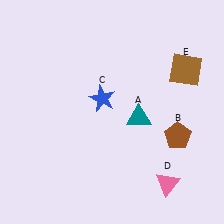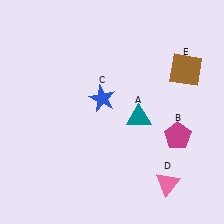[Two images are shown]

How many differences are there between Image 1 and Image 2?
There is 1 difference between the two images.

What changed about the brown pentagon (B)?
In Image 1, B is brown. In Image 2, it changed to magenta.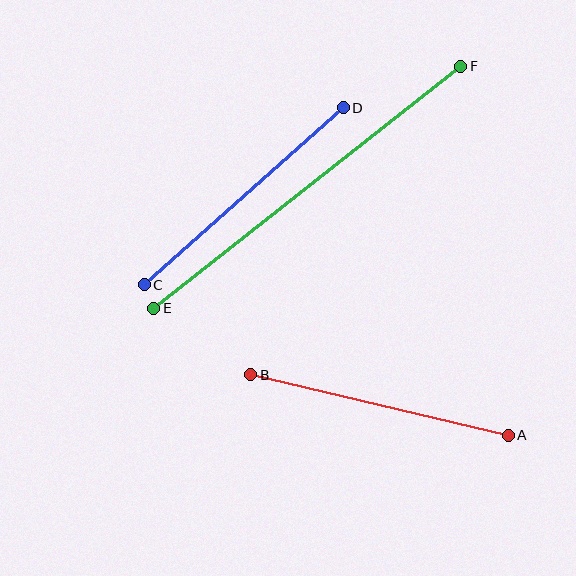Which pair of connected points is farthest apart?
Points E and F are farthest apart.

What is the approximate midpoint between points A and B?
The midpoint is at approximately (380, 405) pixels.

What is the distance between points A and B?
The distance is approximately 265 pixels.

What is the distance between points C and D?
The distance is approximately 267 pixels.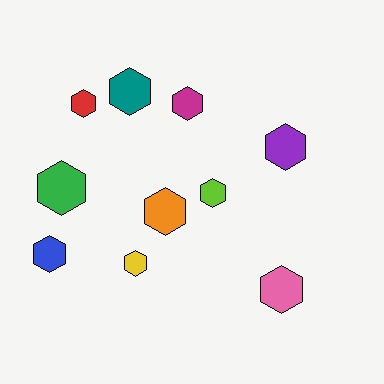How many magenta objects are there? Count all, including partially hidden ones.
There is 1 magenta object.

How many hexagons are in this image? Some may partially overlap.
There are 10 hexagons.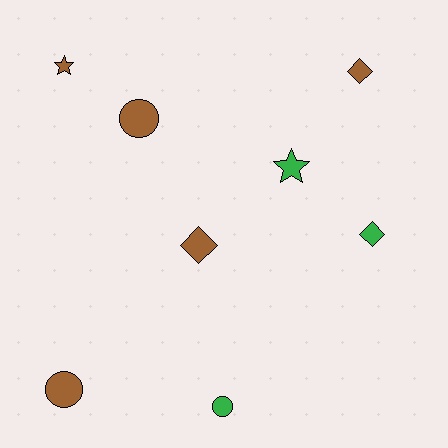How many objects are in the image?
There are 8 objects.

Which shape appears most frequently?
Diamond, with 3 objects.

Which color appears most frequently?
Brown, with 5 objects.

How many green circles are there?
There is 1 green circle.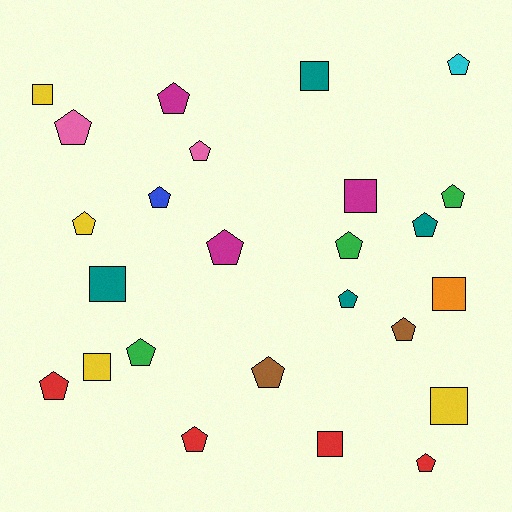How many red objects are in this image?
There are 4 red objects.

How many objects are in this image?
There are 25 objects.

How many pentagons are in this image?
There are 17 pentagons.